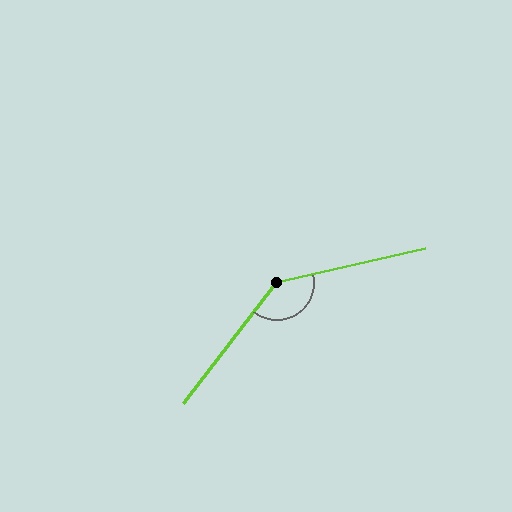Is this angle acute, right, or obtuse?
It is obtuse.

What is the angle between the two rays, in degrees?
Approximately 141 degrees.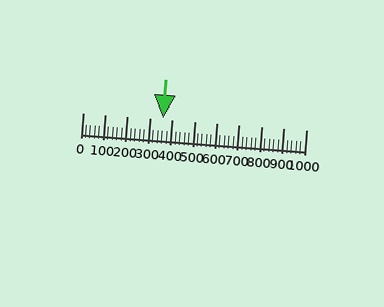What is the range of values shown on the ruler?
The ruler shows values from 0 to 1000.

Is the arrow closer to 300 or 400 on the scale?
The arrow is closer to 400.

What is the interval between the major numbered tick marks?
The major tick marks are spaced 100 units apart.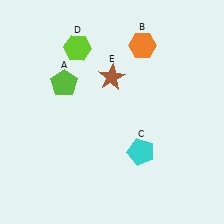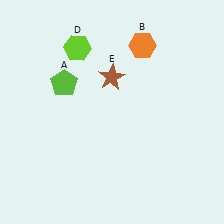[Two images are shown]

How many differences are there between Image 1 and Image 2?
There is 1 difference between the two images.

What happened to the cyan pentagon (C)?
The cyan pentagon (C) was removed in Image 2. It was in the bottom-right area of Image 1.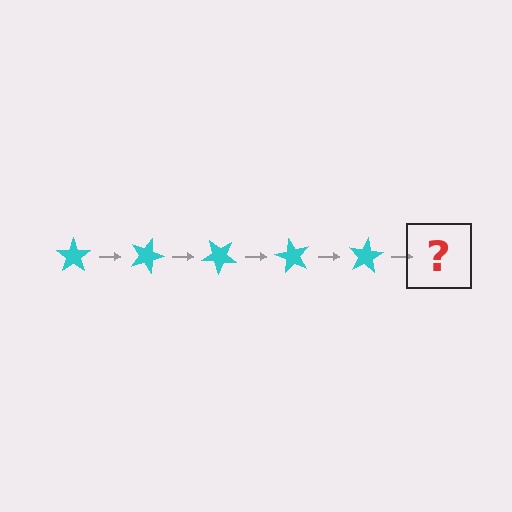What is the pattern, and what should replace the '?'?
The pattern is that the star rotates 20 degrees each step. The '?' should be a cyan star rotated 100 degrees.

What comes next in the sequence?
The next element should be a cyan star rotated 100 degrees.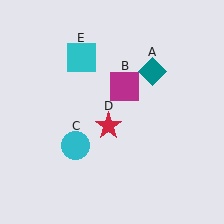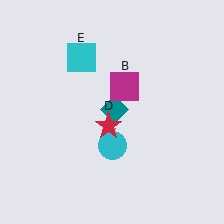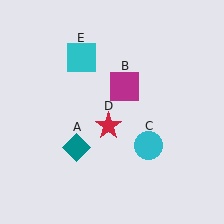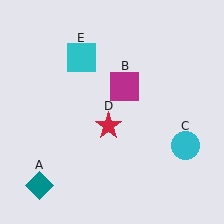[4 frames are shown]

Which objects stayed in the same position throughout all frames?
Magenta square (object B) and red star (object D) and cyan square (object E) remained stationary.